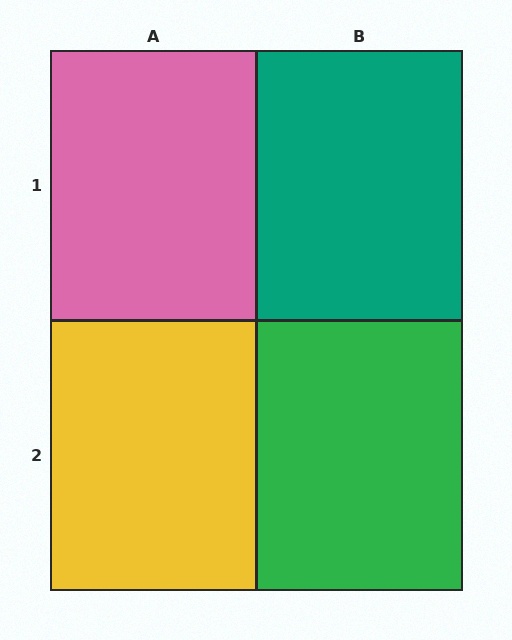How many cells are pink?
1 cell is pink.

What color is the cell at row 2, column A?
Yellow.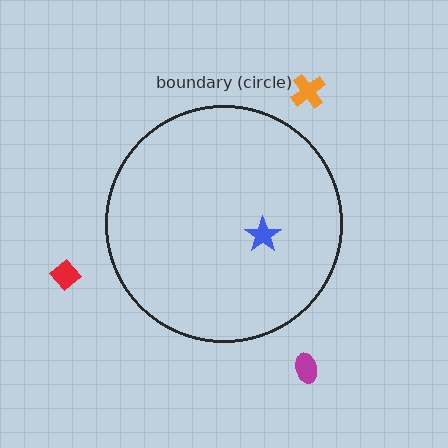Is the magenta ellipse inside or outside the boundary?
Outside.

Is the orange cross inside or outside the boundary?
Outside.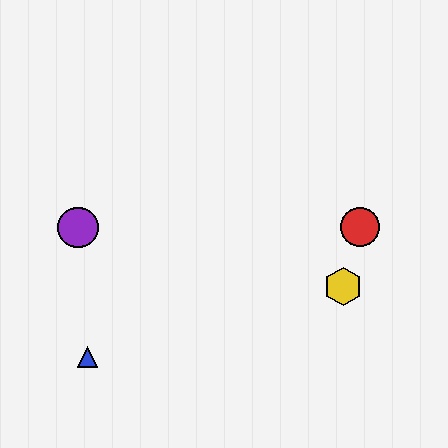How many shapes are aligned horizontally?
3 shapes (the red circle, the green circle, the purple circle) are aligned horizontally.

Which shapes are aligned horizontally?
The red circle, the green circle, the purple circle are aligned horizontally.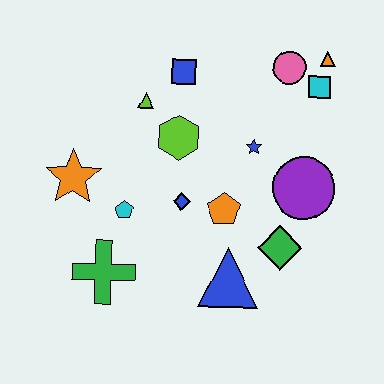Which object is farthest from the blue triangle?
The orange triangle is farthest from the blue triangle.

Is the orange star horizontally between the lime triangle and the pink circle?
No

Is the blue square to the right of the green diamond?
No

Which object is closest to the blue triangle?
The green diamond is closest to the blue triangle.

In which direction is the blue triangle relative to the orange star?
The blue triangle is to the right of the orange star.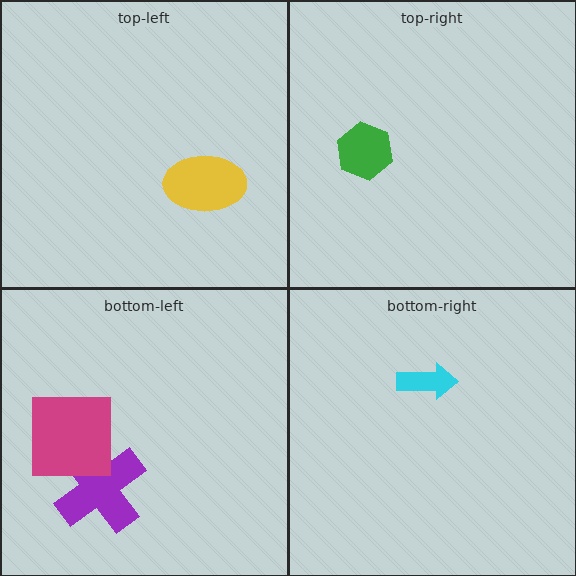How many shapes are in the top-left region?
1.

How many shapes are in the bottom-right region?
1.